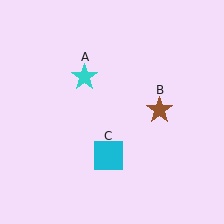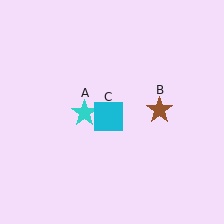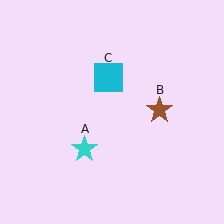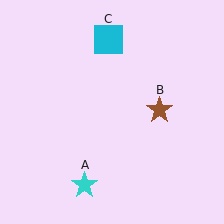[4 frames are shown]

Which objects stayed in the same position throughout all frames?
Brown star (object B) remained stationary.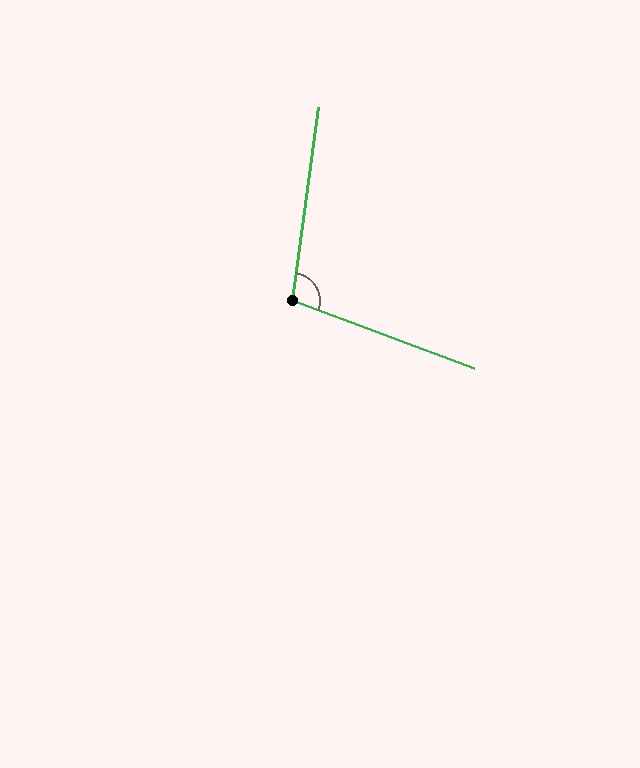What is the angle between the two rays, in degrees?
Approximately 102 degrees.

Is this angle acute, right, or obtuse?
It is obtuse.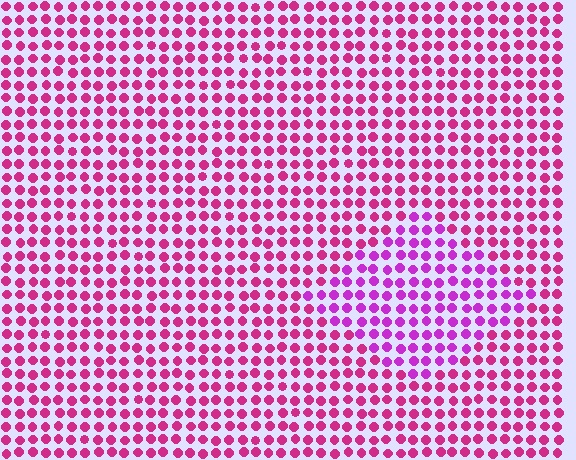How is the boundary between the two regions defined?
The boundary is defined purely by a slight shift in hue (about 30 degrees). Spacing, size, and orientation are identical on both sides.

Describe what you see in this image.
The image is filled with small magenta elements in a uniform arrangement. A diamond-shaped region is visible where the elements are tinted to a slightly different hue, forming a subtle color boundary.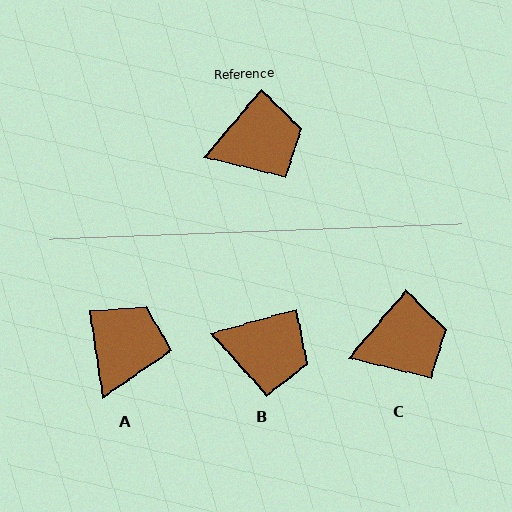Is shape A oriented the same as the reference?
No, it is off by about 48 degrees.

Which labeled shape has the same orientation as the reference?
C.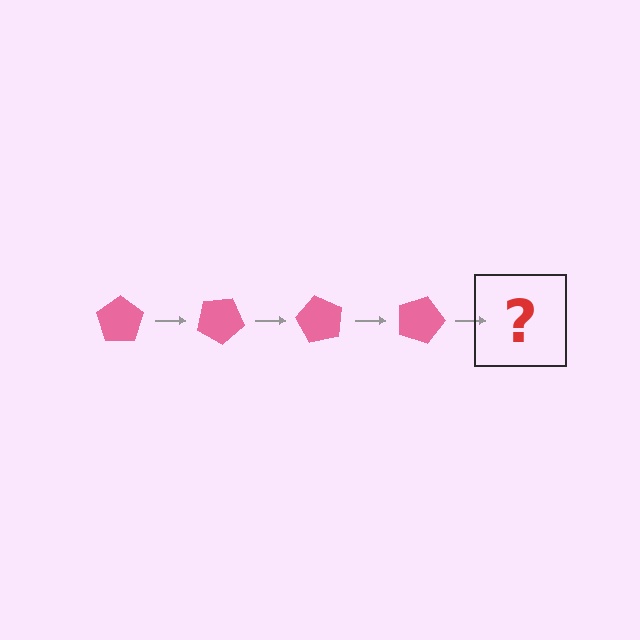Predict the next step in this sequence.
The next step is a pink pentagon rotated 120 degrees.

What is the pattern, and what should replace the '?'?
The pattern is that the pentagon rotates 30 degrees each step. The '?' should be a pink pentagon rotated 120 degrees.